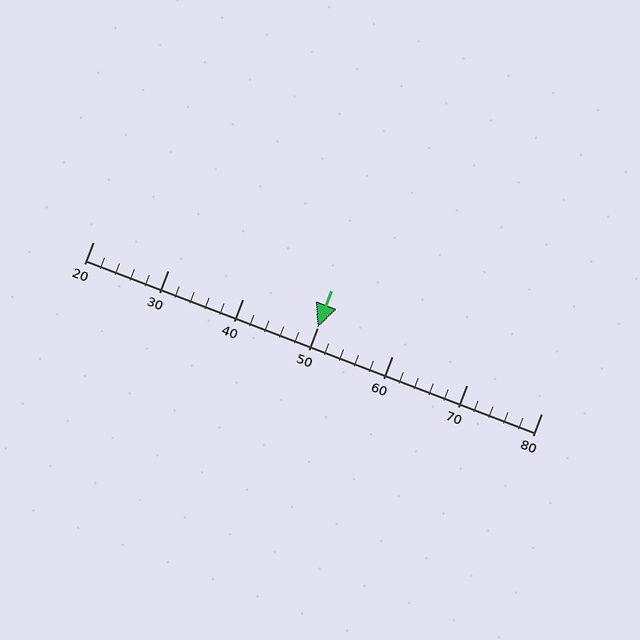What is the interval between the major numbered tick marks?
The major tick marks are spaced 10 units apart.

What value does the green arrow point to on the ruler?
The green arrow points to approximately 50.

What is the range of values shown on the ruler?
The ruler shows values from 20 to 80.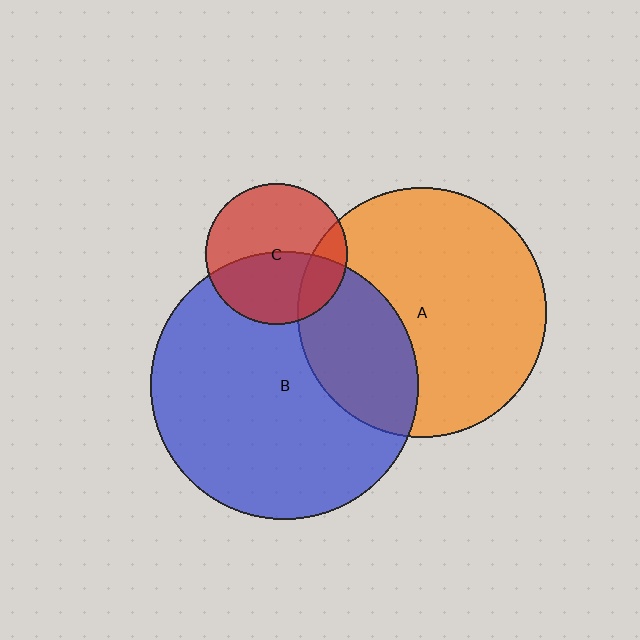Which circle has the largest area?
Circle B (blue).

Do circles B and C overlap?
Yes.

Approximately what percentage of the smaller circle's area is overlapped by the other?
Approximately 45%.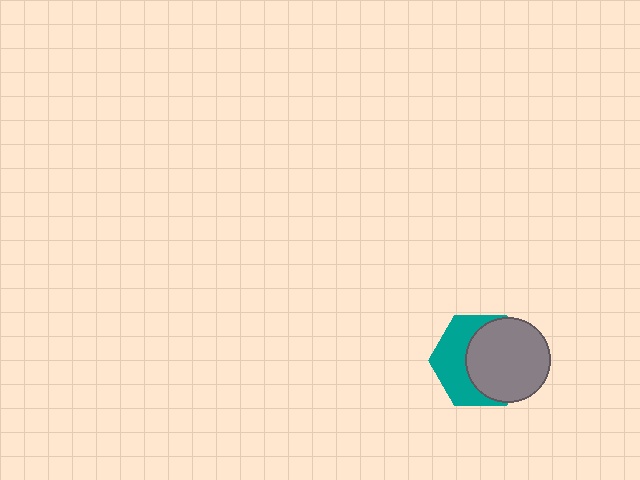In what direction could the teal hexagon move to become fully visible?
The teal hexagon could move left. That would shift it out from behind the gray circle entirely.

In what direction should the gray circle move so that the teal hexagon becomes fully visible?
The gray circle should move right. That is the shortest direction to clear the overlap and leave the teal hexagon fully visible.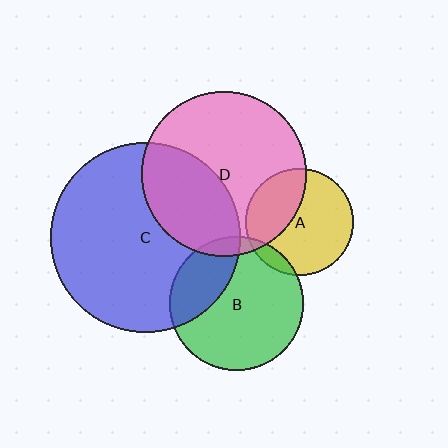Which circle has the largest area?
Circle C (blue).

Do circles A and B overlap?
Yes.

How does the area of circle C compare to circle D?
Approximately 1.3 times.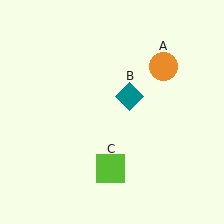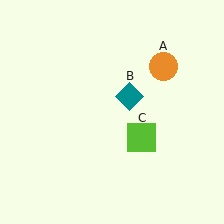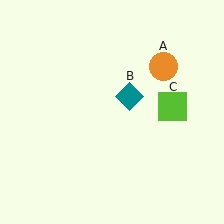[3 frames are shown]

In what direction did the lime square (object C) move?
The lime square (object C) moved up and to the right.